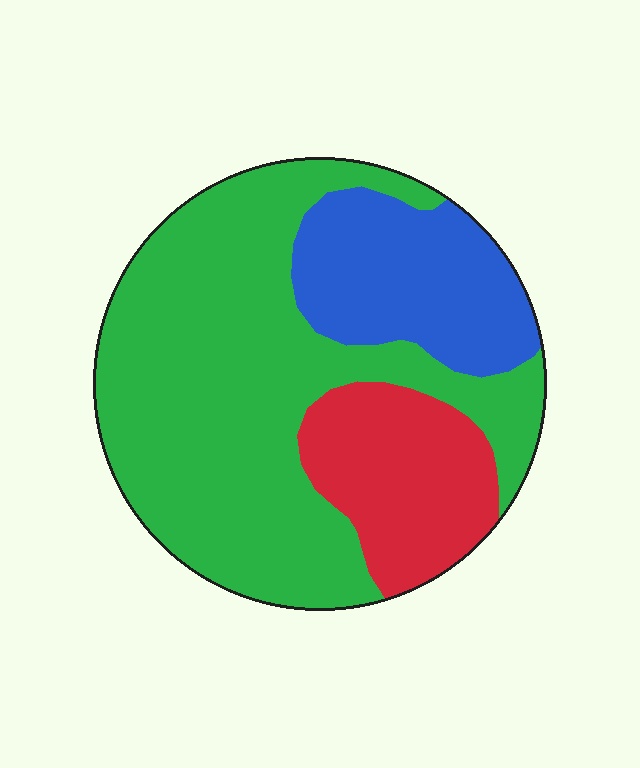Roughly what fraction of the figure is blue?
Blue covers roughly 20% of the figure.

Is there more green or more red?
Green.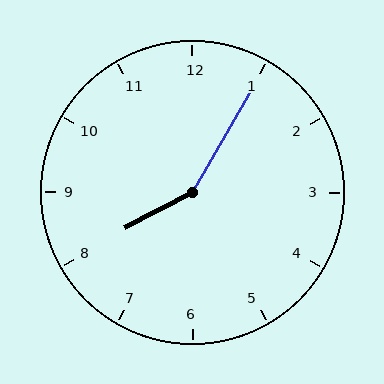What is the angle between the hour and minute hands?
Approximately 148 degrees.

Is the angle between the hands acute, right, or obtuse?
It is obtuse.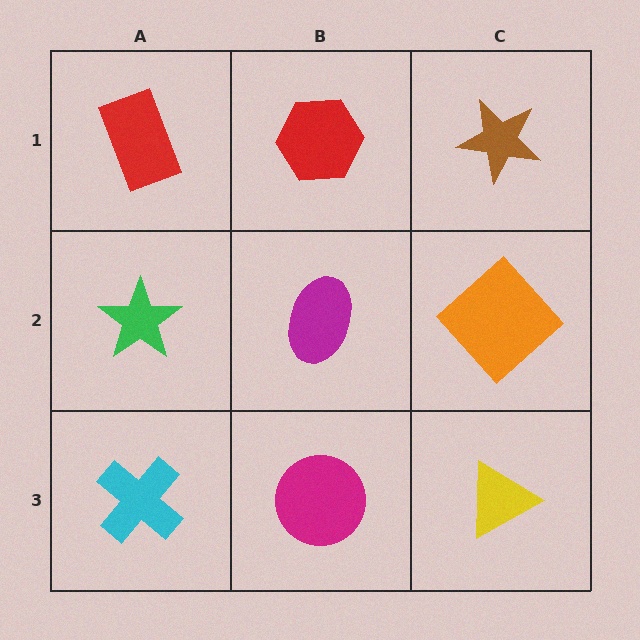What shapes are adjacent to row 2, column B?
A red hexagon (row 1, column B), a magenta circle (row 3, column B), a green star (row 2, column A), an orange diamond (row 2, column C).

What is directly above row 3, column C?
An orange diamond.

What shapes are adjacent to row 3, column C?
An orange diamond (row 2, column C), a magenta circle (row 3, column B).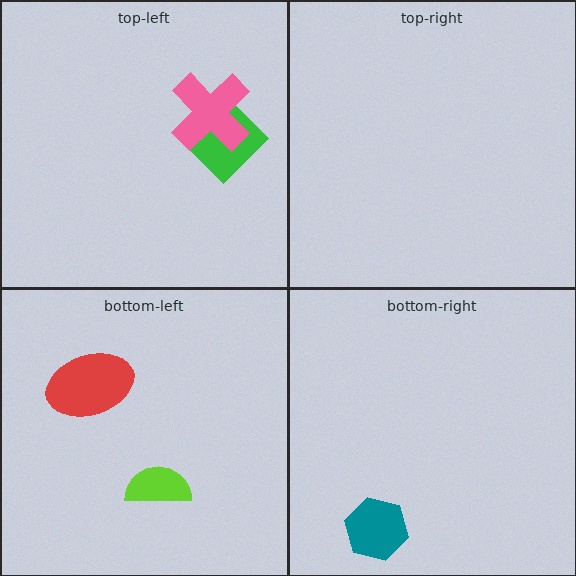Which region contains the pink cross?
The top-left region.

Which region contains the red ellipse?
The bottom-left region.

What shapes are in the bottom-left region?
The lime semicircle, the red ellipse.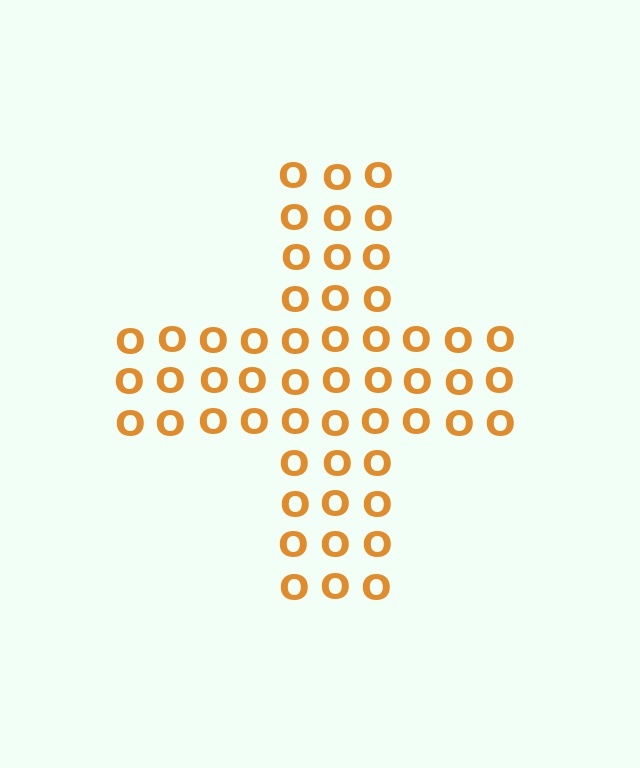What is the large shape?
The large shape is a cross.